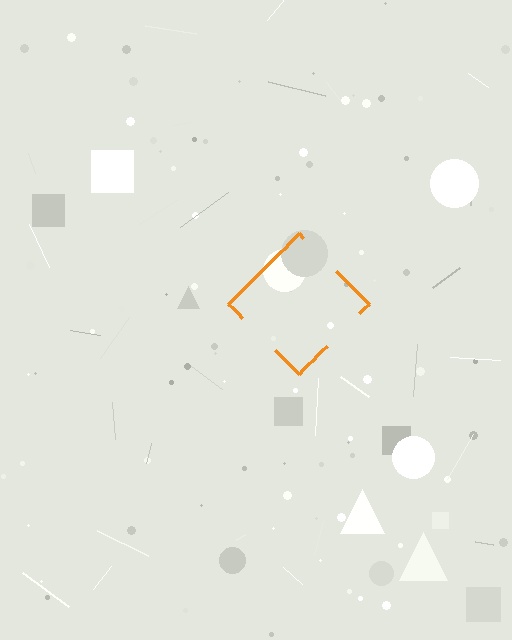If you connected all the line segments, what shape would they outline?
They would outline a diamond.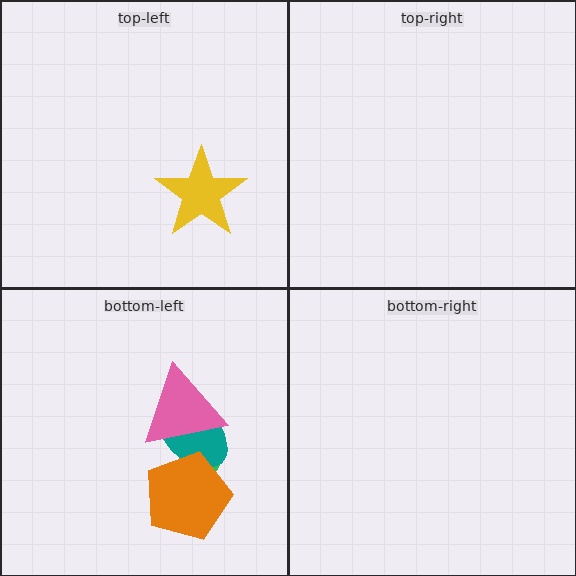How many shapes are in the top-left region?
1.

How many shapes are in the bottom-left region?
4.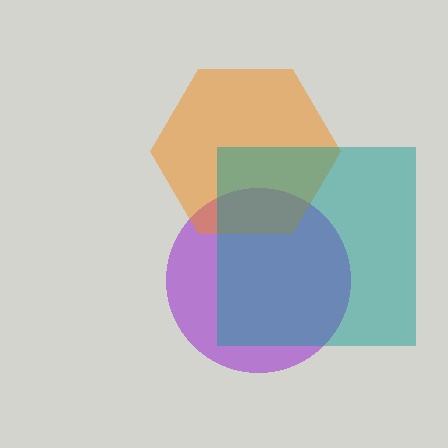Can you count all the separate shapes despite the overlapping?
Yes, there are 3 separate shapes.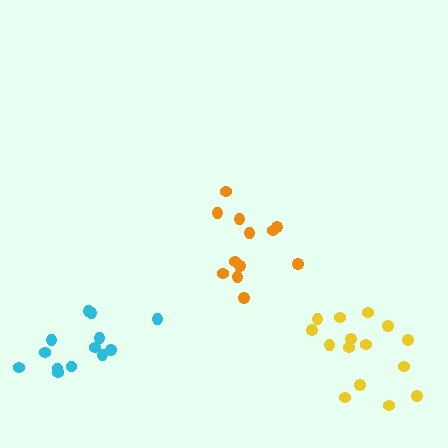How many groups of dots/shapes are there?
There are 3 groups.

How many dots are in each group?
Group 1: 13 dots, Group 2: 12 dots, Group 3: 15 dots (40 total).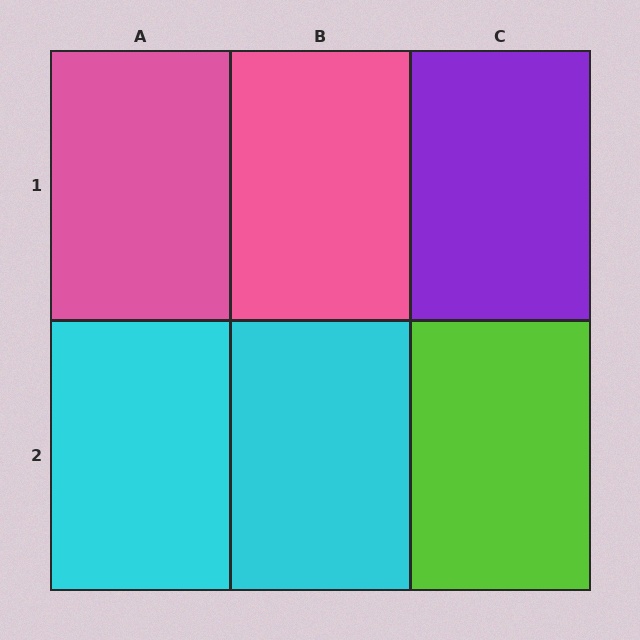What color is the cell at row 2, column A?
Cyan.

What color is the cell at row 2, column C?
Lime.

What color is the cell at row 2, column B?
Cyan.